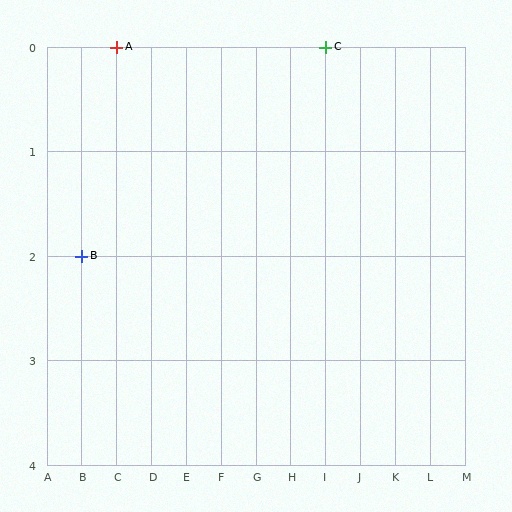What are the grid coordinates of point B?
Point B is at grid coordinates (B, 2).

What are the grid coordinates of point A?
Point A is at grid coordinates (C, 0).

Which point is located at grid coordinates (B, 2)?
Point B is at (B, 2).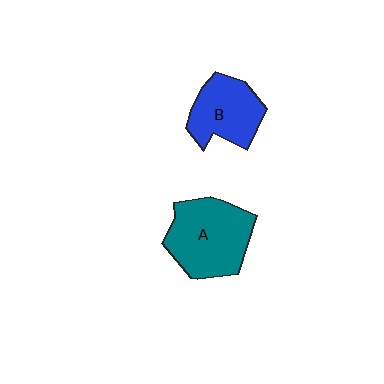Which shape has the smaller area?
Shape B (blue).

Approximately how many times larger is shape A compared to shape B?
Approximately 1.4 times.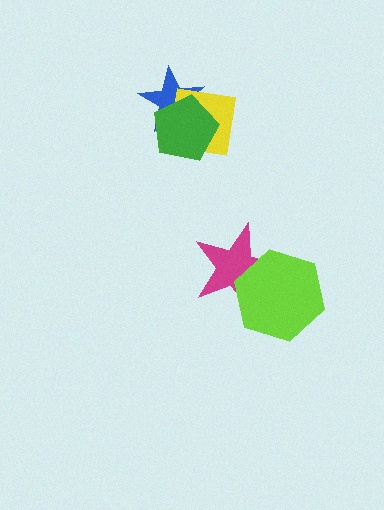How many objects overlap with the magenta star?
1 object overlaps with the magenta star.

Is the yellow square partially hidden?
Yes, it is partially covered by another shape.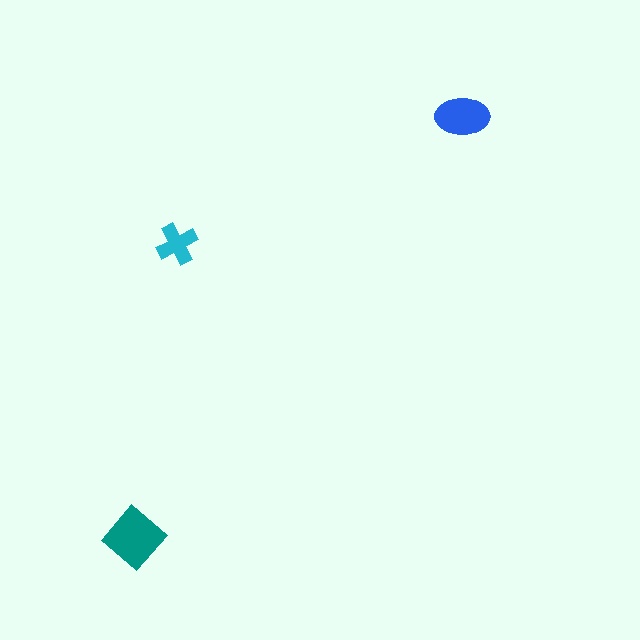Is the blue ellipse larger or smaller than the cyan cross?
Larger.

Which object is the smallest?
The cyan cross.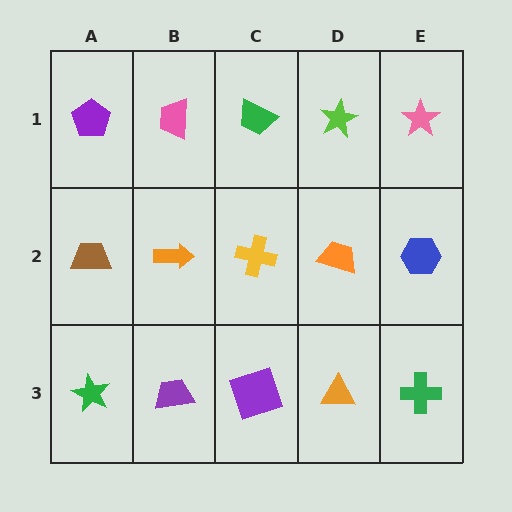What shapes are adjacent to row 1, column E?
A blue hexagon (row 2, column E), a lime star (row 1, column D).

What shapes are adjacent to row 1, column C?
A yellow cross (row 2, column C), a pink trapezoid (row 1, column B), a lime star (row 1, column D).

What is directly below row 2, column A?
A green star.